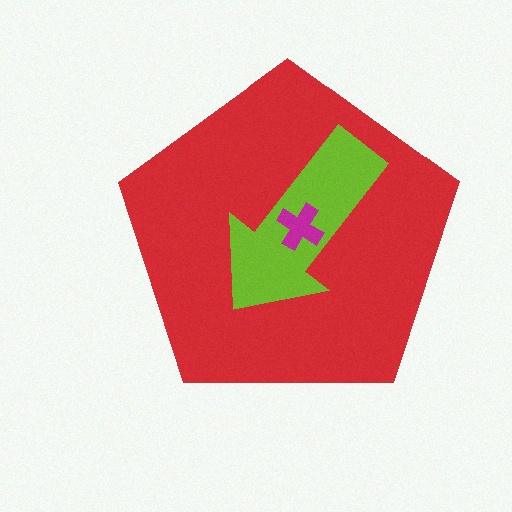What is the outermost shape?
The red pentagon.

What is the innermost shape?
The magenta cross.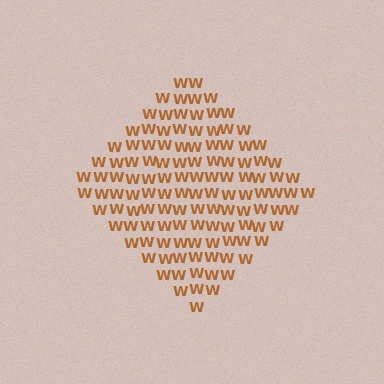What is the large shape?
The large shape is a diamond.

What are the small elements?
The small elements are letter W's.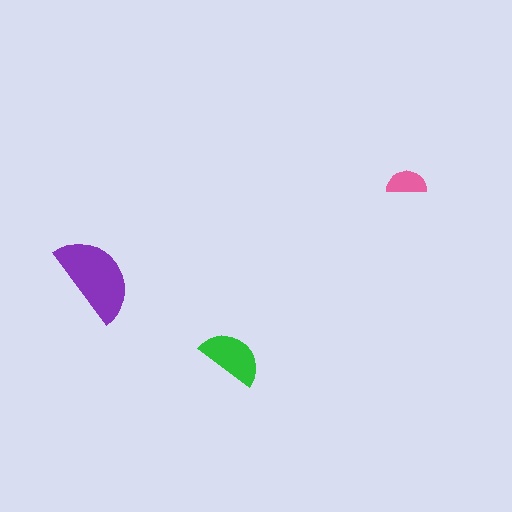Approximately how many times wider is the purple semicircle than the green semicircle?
About 1.5 times wider.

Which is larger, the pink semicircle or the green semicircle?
The green one.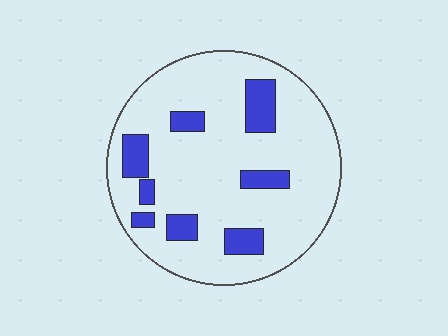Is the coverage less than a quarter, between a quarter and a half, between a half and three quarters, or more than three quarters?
Less than a quarter.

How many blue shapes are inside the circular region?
8.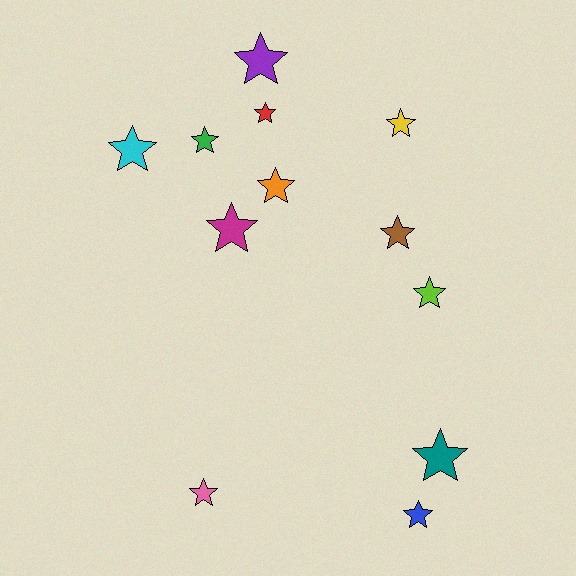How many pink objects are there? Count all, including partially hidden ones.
There is 1 pink object.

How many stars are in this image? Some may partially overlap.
There are 12 stars.